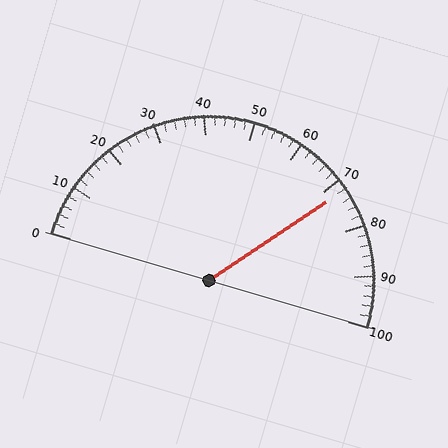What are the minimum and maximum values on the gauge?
The gauge ranges from 0 to 100.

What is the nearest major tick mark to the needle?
The nearest major tick mark is 70.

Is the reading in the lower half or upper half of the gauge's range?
The reading is in the upper half of the range (0 to 100).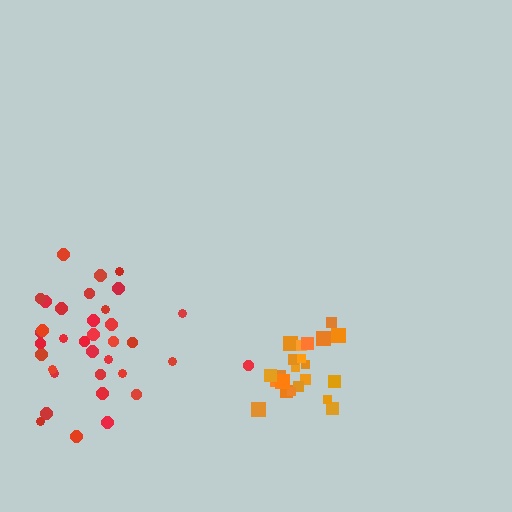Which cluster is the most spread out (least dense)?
Red.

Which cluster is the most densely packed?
Orange.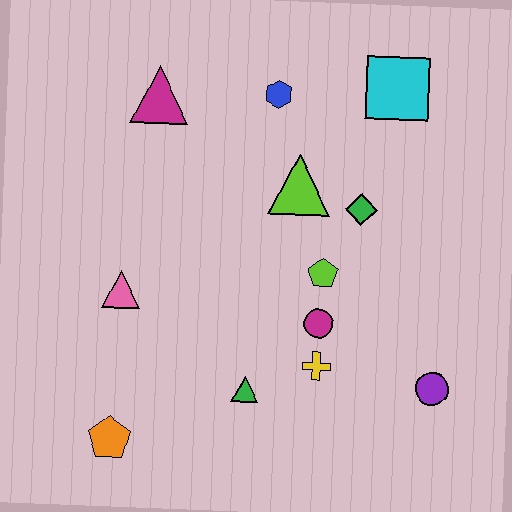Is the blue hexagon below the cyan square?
Yes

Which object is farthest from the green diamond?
The orange pentagon is farthest from the green diamond.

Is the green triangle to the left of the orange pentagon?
No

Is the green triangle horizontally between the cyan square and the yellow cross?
No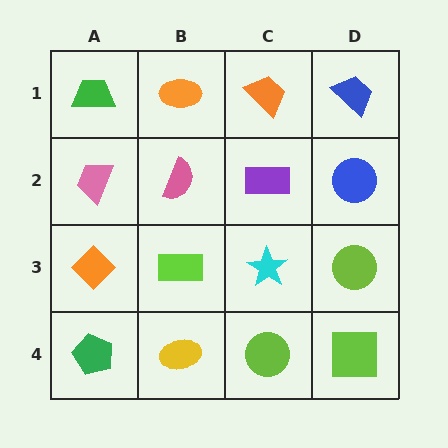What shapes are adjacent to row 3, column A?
A pink trapezoid (row 2, column A), a green pentagon (row 4, column A), a lime rectangle (row 3, column B).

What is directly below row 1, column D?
A blue circle.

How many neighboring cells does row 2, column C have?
4.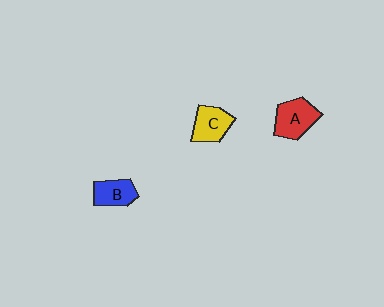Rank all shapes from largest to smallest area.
From largest to smallest: A (red), C (yellow), B (blue).